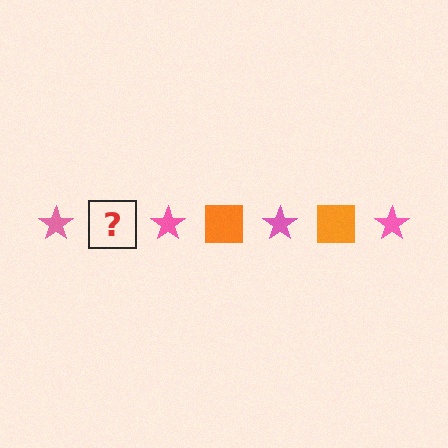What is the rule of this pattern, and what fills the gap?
The rule is that the pattern alternates between pink star and orange square. The gap should be filled with an orange square.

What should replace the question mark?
The question mark should be replaced with an orange square.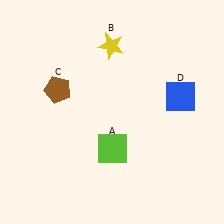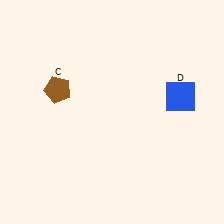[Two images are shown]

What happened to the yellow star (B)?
The yellow star (B) was removed in Image 2. It was in the top-left area of Image 1.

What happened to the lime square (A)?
The lime square (A) was removed in Image 2. It was in the bottom-right area of Image 1.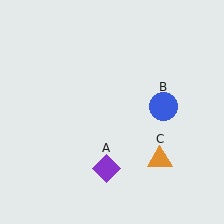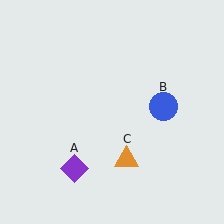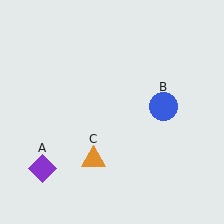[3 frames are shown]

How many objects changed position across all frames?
2 objects changed position: purple diamond (object A), orange triangle (object C).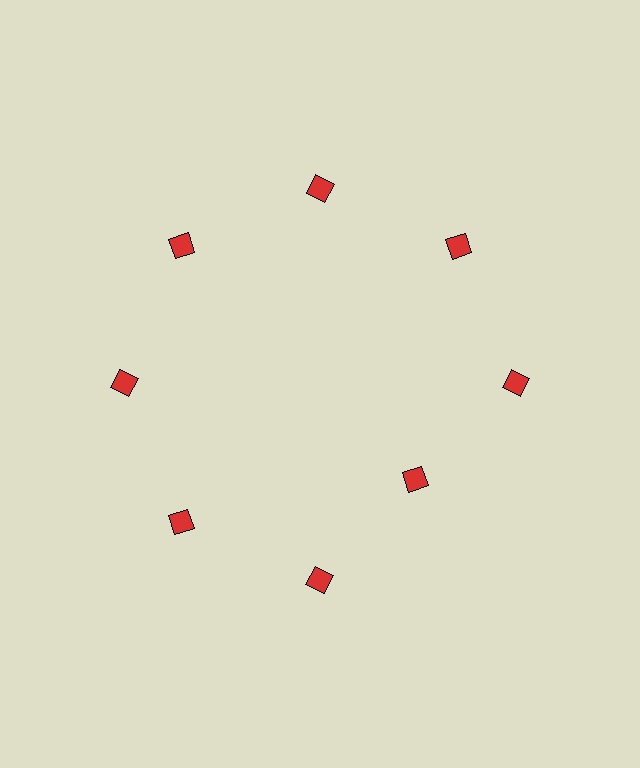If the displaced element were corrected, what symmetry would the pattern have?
It would have 8-fold rotational symmetry — the pattern would map onto itself every 45 degrees.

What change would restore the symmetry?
The symmetry would be restored by moving it outward, back onto the ring so that all 8 diamonds sit at equal angles and equal distance from the center.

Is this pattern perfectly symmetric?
No. The 8 red diamonds are arranged in a ring, but one element near the 4 o'clock position is pulled inward toward the center, breaking the 8-fold rotational symmetry.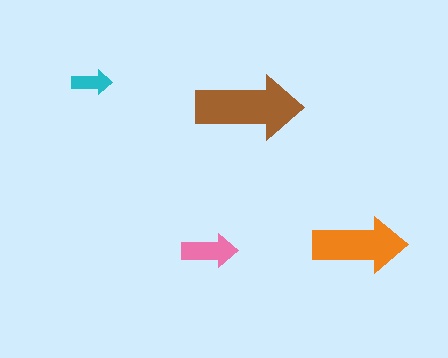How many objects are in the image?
There are 4 objects in the image.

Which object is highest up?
The cyan arrow is topmost.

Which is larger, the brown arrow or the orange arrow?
The brown one.